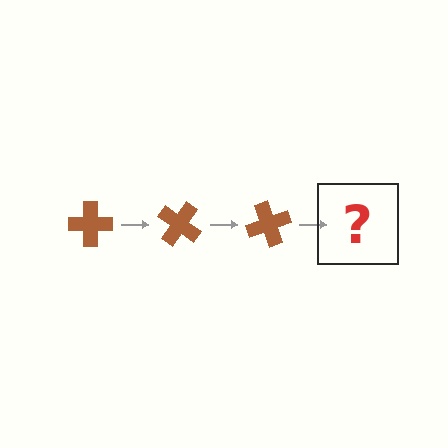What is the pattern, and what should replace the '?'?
The pattern is that the cross rotates 35 degrees each step. The '?' should be a brown cross rotated 105 degrees.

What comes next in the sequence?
The next element should be a brown cross rotated 105 degrees.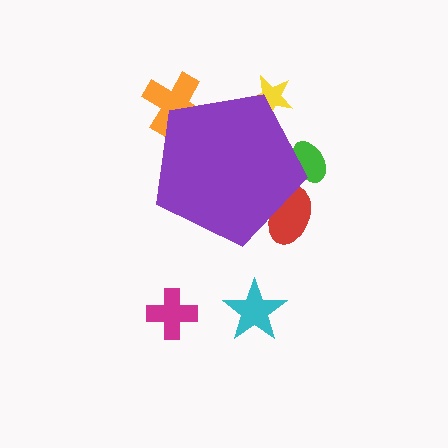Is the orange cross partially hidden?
Yes, the orange cross is partially hidden behind the purple pentagon.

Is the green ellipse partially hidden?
Yes, the green ellipse is partially hidden behind the purple pentagon.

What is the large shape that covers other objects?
A purple pentagon.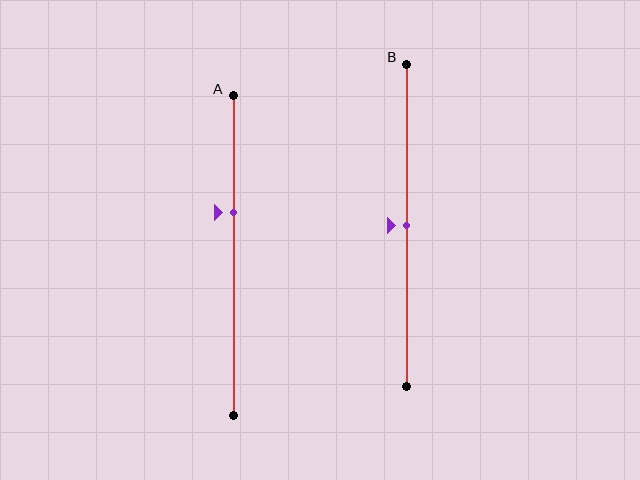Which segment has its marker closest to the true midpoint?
Segment B has its marker closest to the true midpoint.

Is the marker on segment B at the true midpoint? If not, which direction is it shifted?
Yes, the marker on segment B is at the true midpoint.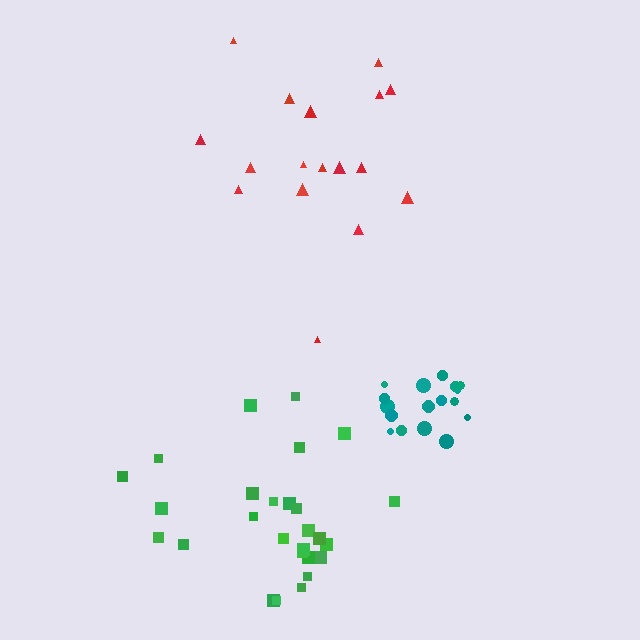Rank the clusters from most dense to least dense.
teal, green, red.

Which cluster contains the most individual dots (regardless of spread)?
Green (27).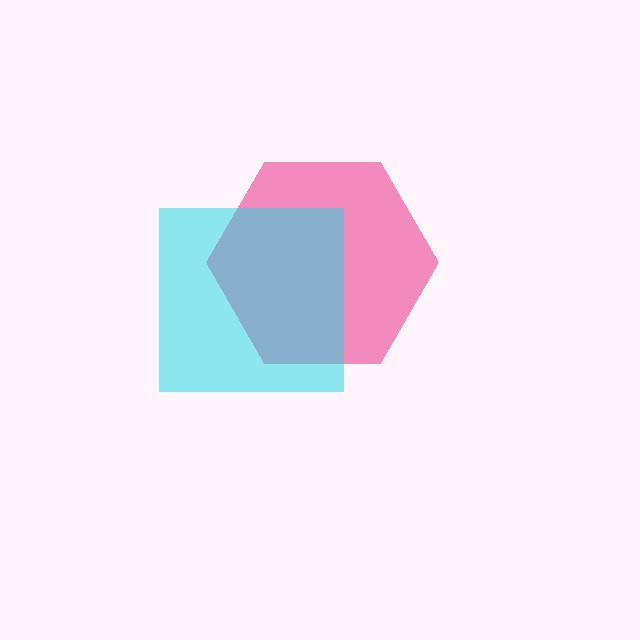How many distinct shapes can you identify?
There are 2 distinct shapes: a pink hexagon, a cyan square.